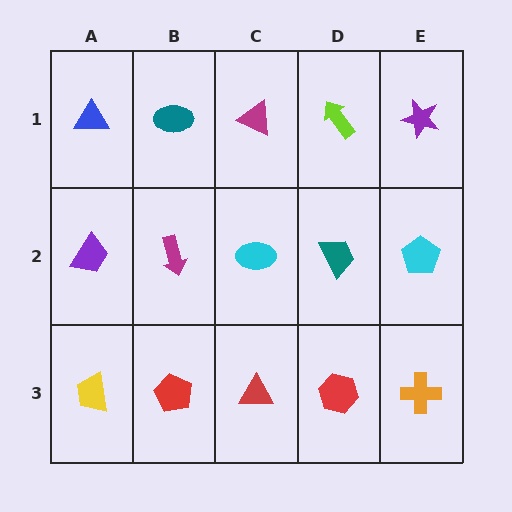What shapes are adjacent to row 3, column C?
A cyan ellipse (row 2, column C), a red pentagon (row 3, column B), a red hexagon (row 3, column D).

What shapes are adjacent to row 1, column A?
A purple trapezoid (row 2, column A), a teal ellipse (row 1, column B).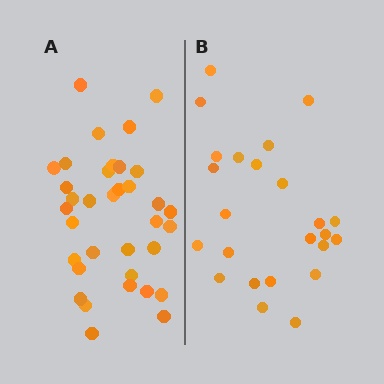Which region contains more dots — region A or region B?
Region A (the left region) has more dots.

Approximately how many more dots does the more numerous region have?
Region A has roughly 12 or so more dots than region B.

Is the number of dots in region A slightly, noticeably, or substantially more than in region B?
Region A has substantially more. The ratio is roughly 1.5 to 1.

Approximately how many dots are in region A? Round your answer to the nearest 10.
About 40 dots. (The exact count is 35, which rounds to 40.)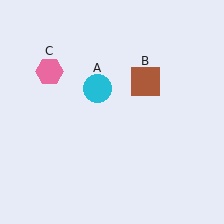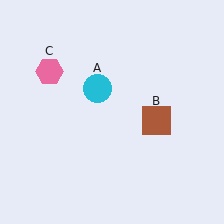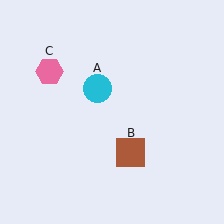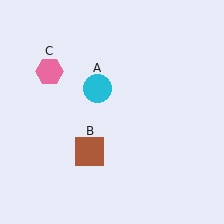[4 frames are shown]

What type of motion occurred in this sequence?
The brown square (object B) rotated clockwise around the center of the scene.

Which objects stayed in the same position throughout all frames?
Cyan circle (object A) and pink hexagon (object C) remained stationary.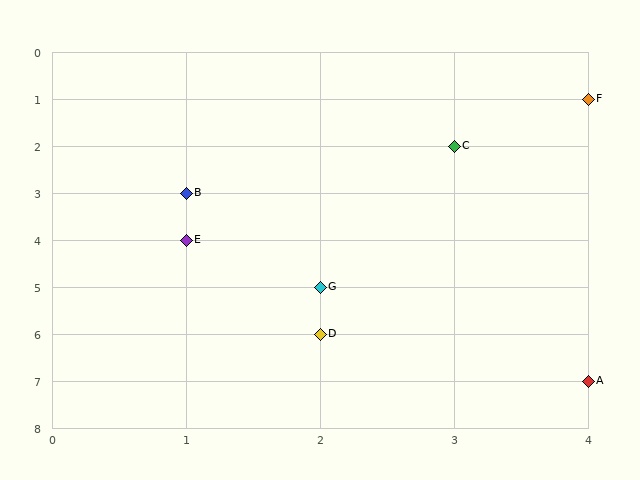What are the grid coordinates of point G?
Point G is at grid coordinates (2, 5).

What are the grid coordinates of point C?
Point C is at grid coordinates (3, 2).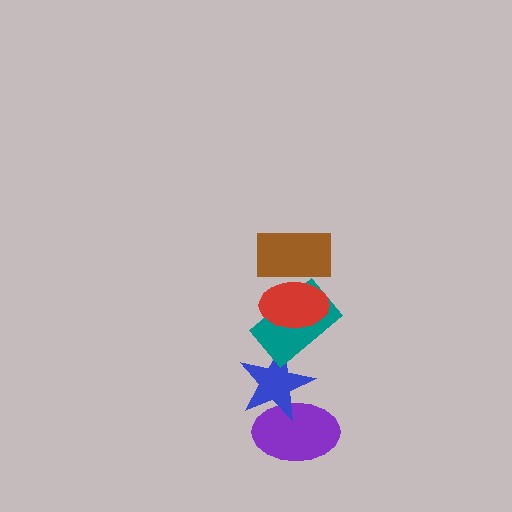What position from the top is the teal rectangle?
The teal rectangle is 3rd from the top.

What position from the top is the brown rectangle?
The brown rectangle is 1st from the top.